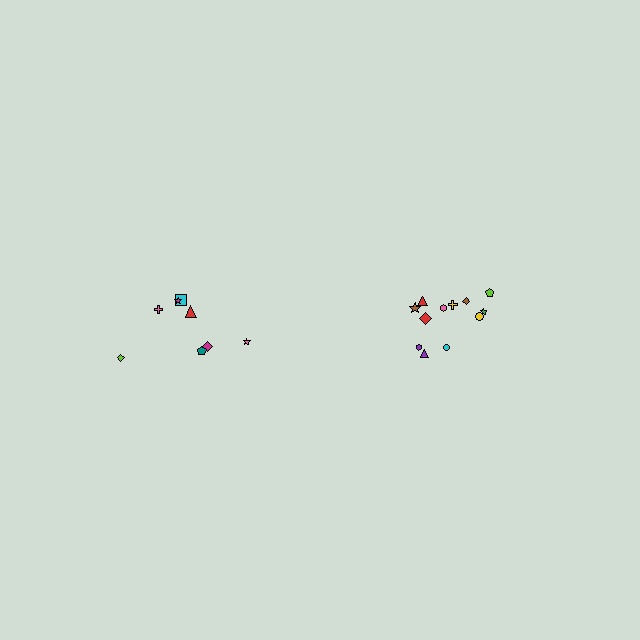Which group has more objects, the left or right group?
The right group.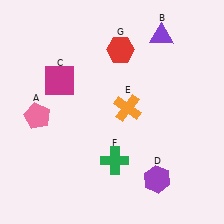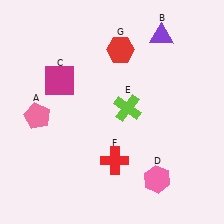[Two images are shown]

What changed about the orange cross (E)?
In Image 1, E is orange. In Image 2, it changed to lime.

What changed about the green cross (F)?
In Image 1, F is green. In Image 2, it changed to red.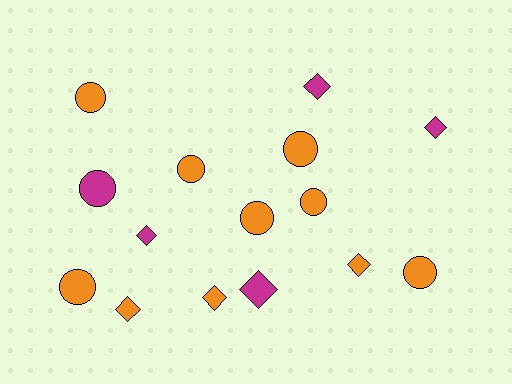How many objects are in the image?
There are 15 objects.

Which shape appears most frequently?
Circle, with 8 objects.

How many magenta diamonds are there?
There are 4 magenta diamonds.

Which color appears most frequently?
Orange, with 10 objects.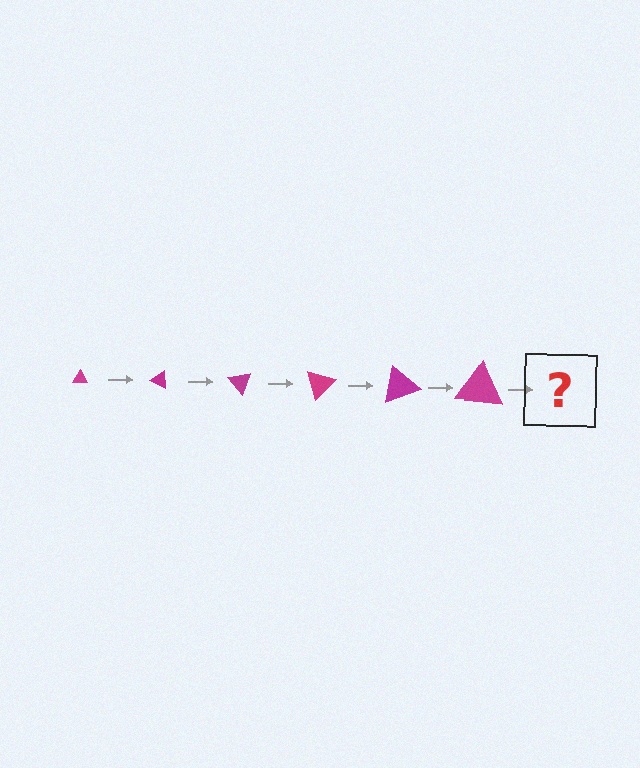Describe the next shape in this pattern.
It should be a triangle, larger than the previous one and rotated 150 degrees from the start.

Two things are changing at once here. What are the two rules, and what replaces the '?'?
The two rules are that the triangle grows larger each step and it rotates 25 degrees each step. The '?' should be a triangle, larger than the previous one and rotated 150 degrees from the start.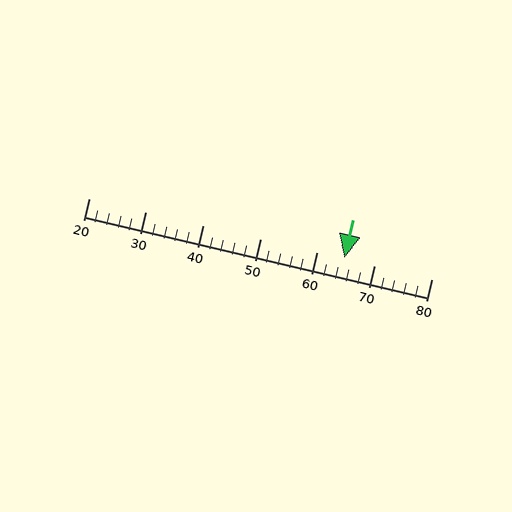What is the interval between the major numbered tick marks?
The major tick marks are spaced 10 units apart.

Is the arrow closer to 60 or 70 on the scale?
The arrow is closer to 60.